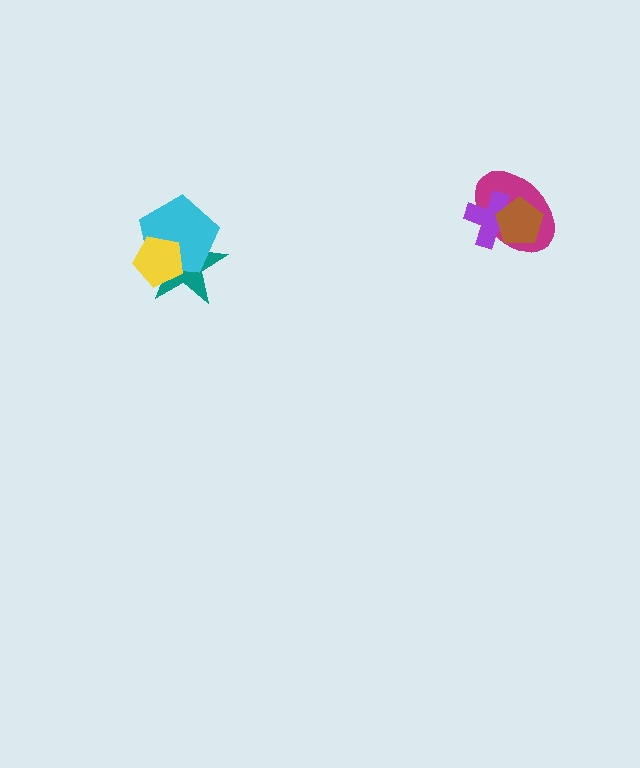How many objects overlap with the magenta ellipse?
2 objects overlap with the magenta ellipse.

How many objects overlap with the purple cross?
2 objects overlap with the purple cross.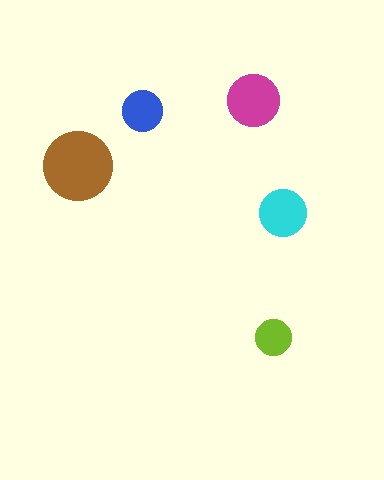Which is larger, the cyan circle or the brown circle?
The brown one.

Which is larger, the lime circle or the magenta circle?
The magenta one.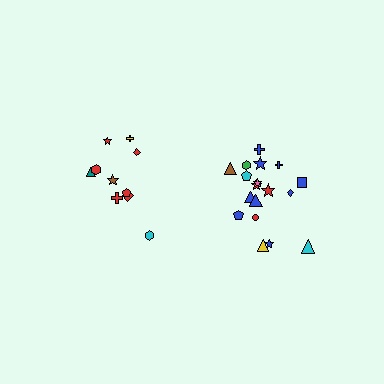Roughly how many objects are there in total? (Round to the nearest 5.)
Roughly 30 objects in total.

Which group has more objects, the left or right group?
The right group.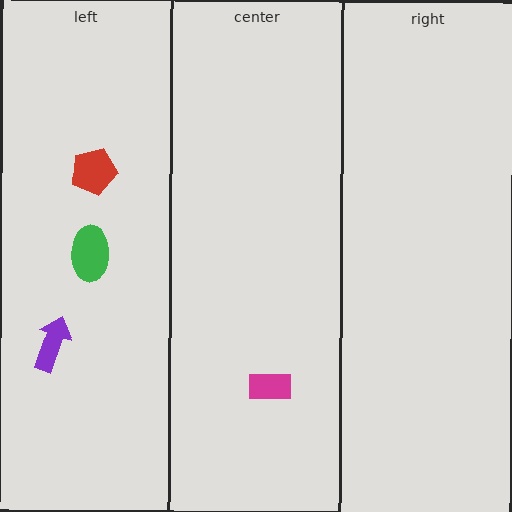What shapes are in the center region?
The magenta rectangle.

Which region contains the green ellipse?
The left region.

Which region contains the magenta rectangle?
The center region.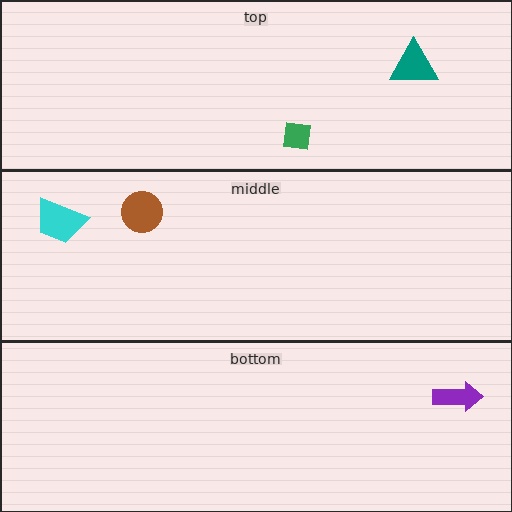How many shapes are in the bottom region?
1.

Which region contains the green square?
The top region.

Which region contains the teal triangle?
The top region.